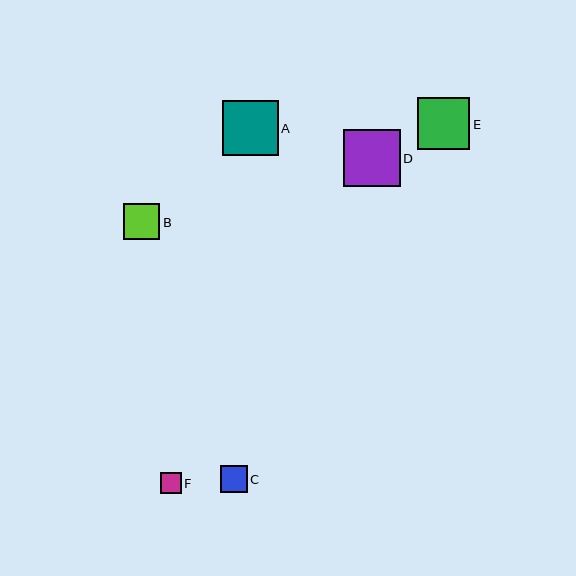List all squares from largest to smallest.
From largest to smallest: D, A, E, B, C, F.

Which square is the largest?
Square D is the largest with a size of approximately 57 pixels.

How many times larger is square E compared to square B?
Square E is approximately 1.4 times the size of square B.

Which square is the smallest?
Square F is the smallest with a size of approximately 21 pixels.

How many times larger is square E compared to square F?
Square E is approximately 2.5 times the size of square F.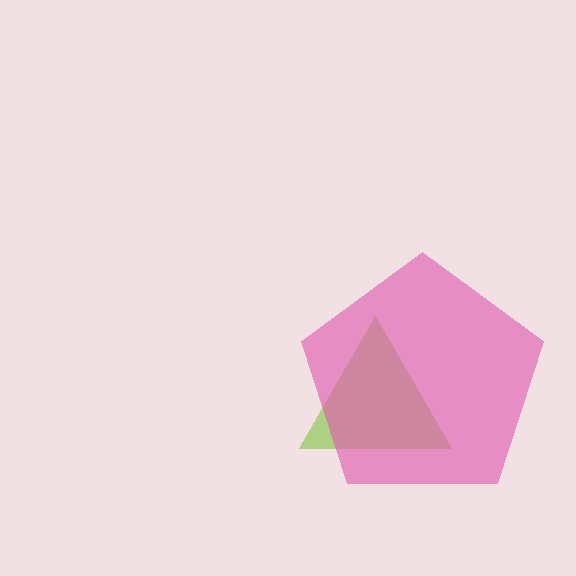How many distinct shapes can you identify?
There are 2 distinct shapes: a lime triangle, a pink pentagon.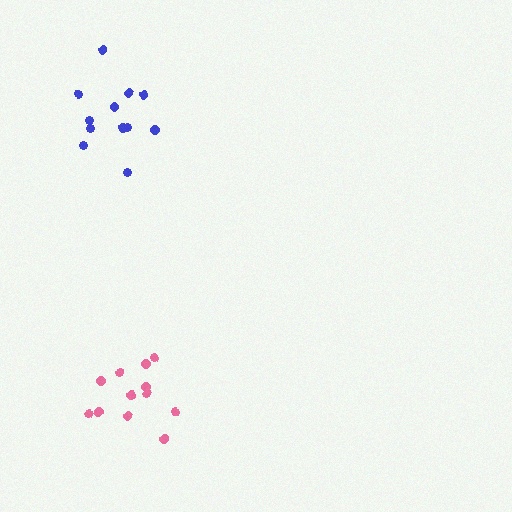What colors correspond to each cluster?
The clusters are colored: pink, blue.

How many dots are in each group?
Group 1: 12 dots, Group 2: 12 dots (24 total).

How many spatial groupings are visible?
There are 2 spatial groupings.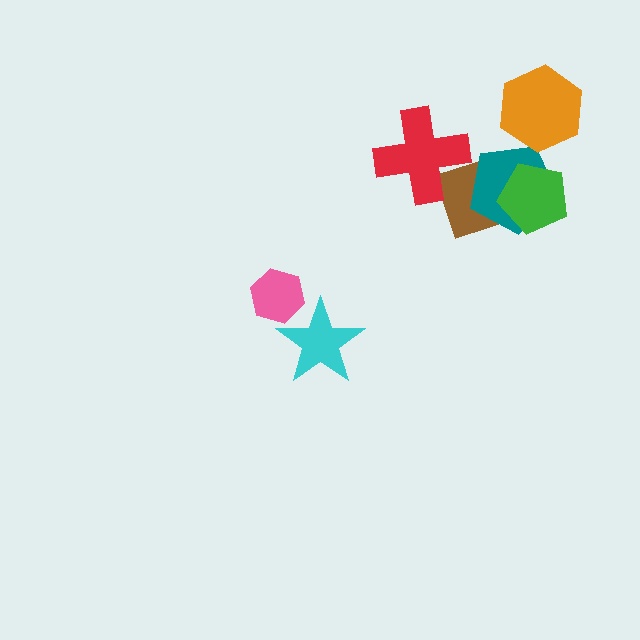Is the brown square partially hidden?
Yes, it is partially covered by another shape.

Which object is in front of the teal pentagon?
The green pentagon is in front of the teal pentagon.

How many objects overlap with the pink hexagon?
1 object overlaps with the pink hexagon.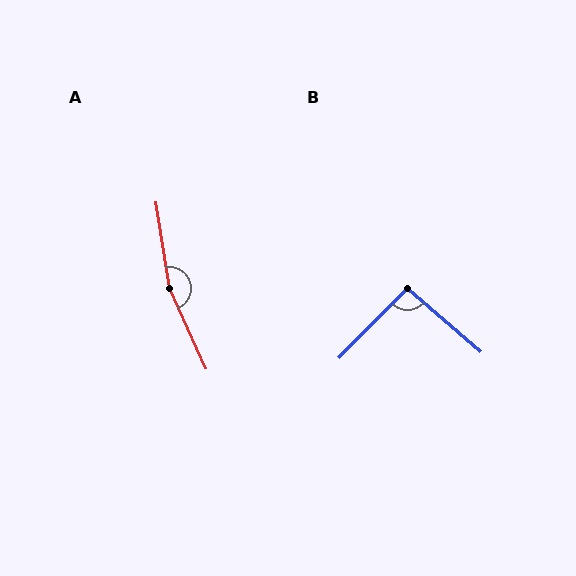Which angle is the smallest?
B, at approximately 93 degrees.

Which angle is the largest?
A, at approximately 164 degrees.